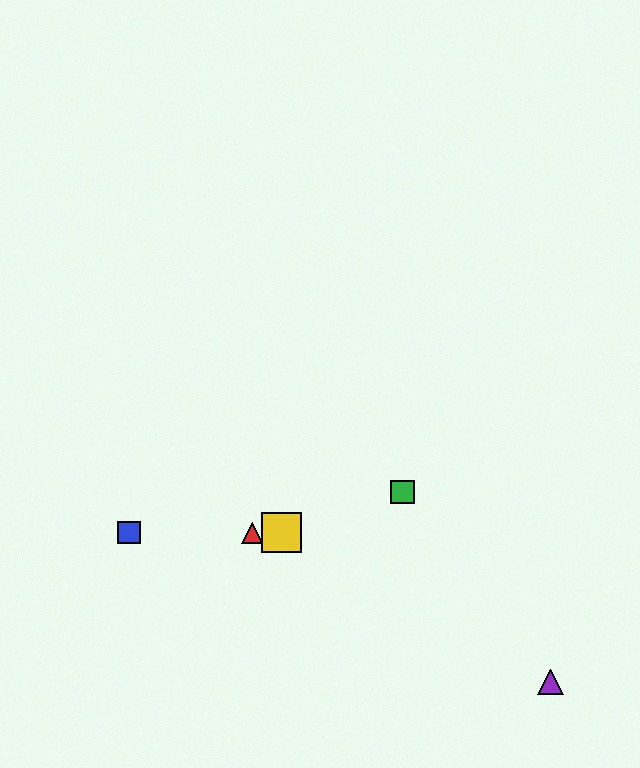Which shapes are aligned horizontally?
The red triangle, the blue square, the yellow square are aligned horizontally.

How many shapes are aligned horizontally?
3 shapes (the red triangle, the blue square, the yellow square) are aligned horizontally.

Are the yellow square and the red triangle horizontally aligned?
Yes, both are at y≈533.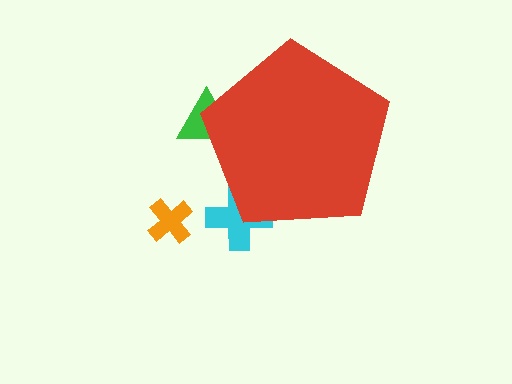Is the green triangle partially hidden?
Yes, the green triangle is partially hidden behind the red pentagon.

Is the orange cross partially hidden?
No, the orange cross is fully visible.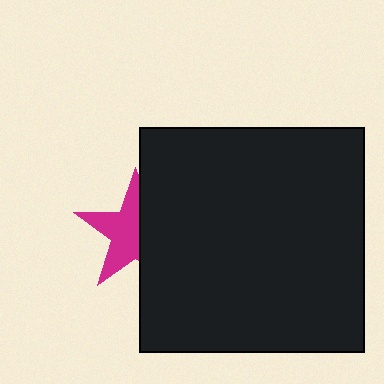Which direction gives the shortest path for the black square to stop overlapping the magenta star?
Moving right gives the shortest separation.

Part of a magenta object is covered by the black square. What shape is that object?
It is a star.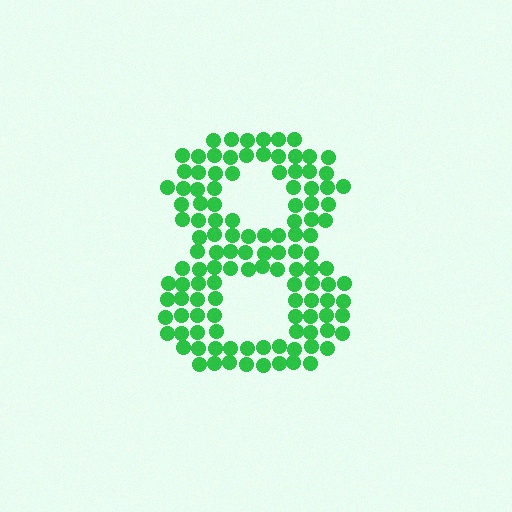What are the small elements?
The small elements are circles.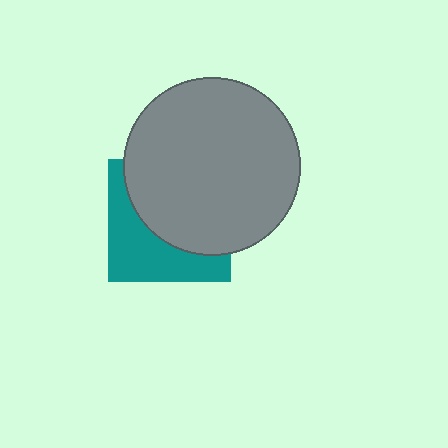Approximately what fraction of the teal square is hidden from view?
Roughly 58% of the teal square is hidden behind the gray circle.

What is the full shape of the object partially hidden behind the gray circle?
The partially hidden object is a teal square.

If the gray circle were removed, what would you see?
You would see the complete teal square.